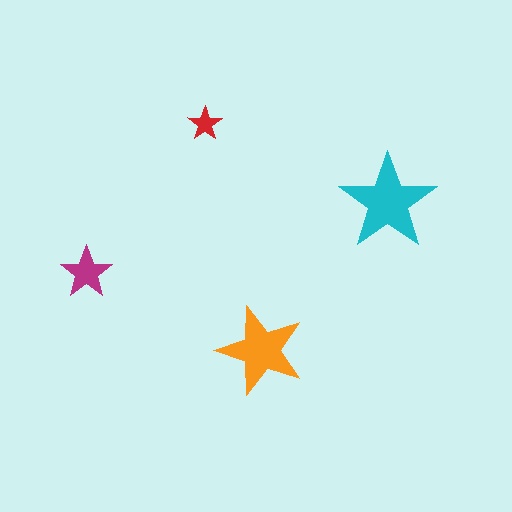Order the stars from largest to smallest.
the cyan one, the orange one, the magenta one, the red one.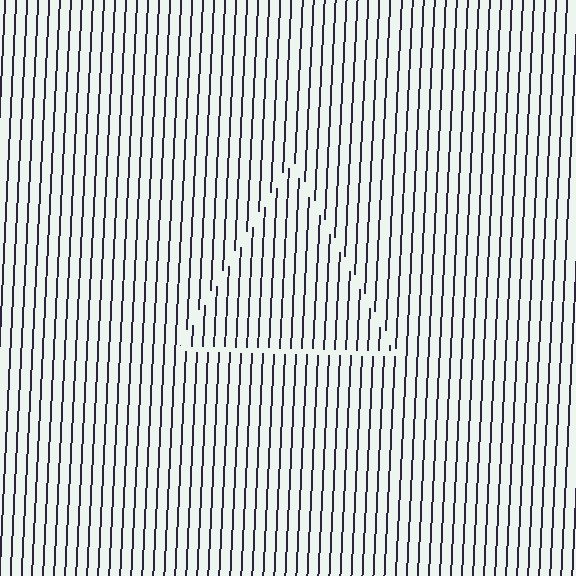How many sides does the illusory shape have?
3 sides — the line-ends trace a triangle.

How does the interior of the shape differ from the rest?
The interior of the shape contains the same grating, shifted by half a period — the contour is defined by the phase discontinuity where line-ends from the inner and outer gratings abut.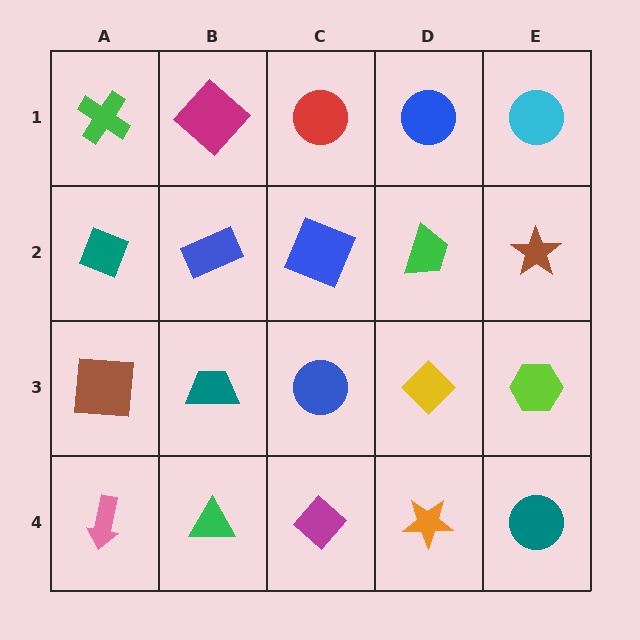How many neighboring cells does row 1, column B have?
3.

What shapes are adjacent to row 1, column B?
A blue rectangle (row 2, column B), a green cross (row 1, column A), a red circle (row 1, column C).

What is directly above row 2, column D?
A blue circle.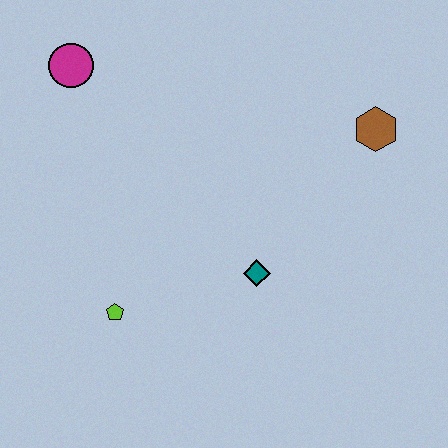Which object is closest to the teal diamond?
The lime pentagon is closest to the teal diamond.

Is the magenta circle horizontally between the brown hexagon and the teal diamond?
No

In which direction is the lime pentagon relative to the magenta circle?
The lime pentagon is below the magenta circle.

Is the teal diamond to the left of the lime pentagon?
No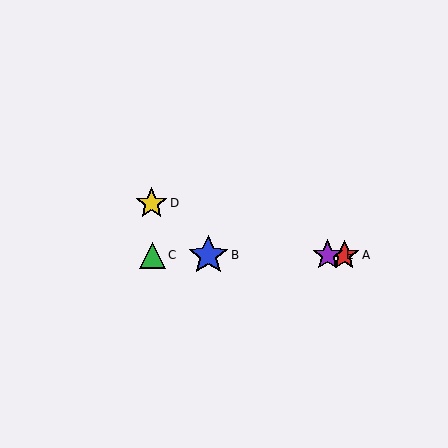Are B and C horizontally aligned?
Yes, both are at y≈255.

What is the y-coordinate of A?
Object A is at y≈255.